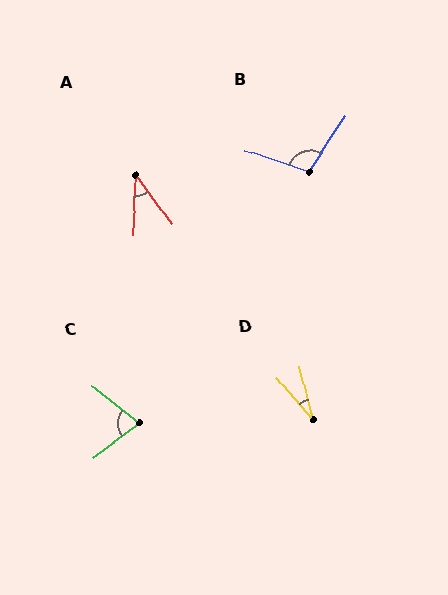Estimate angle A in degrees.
Approximately 40 degrees.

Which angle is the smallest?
D, at approximately 27 degrees.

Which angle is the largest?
B, at approximately 104 degrees.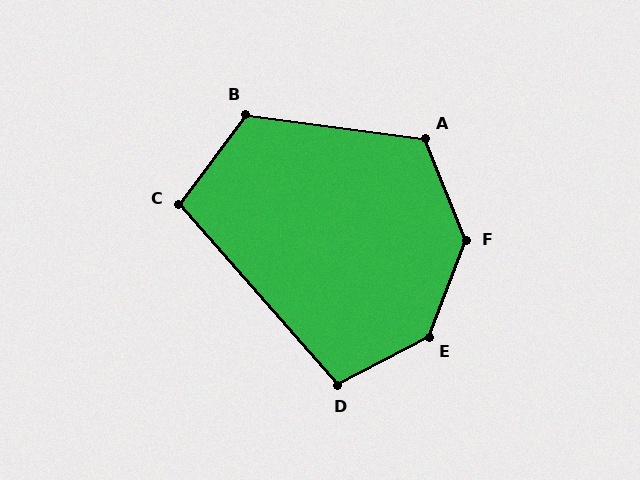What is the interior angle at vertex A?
Approximately 120 degrees (obtuse).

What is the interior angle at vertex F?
Approximately 137 degrees (obtuse).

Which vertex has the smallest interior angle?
C, at approximately 102 degrees.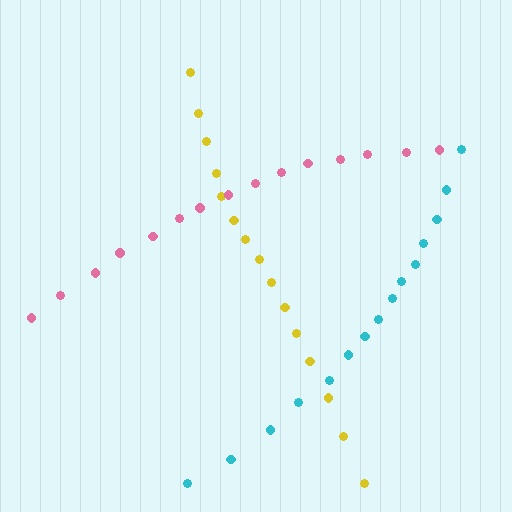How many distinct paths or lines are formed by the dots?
There are 3 distinct paths.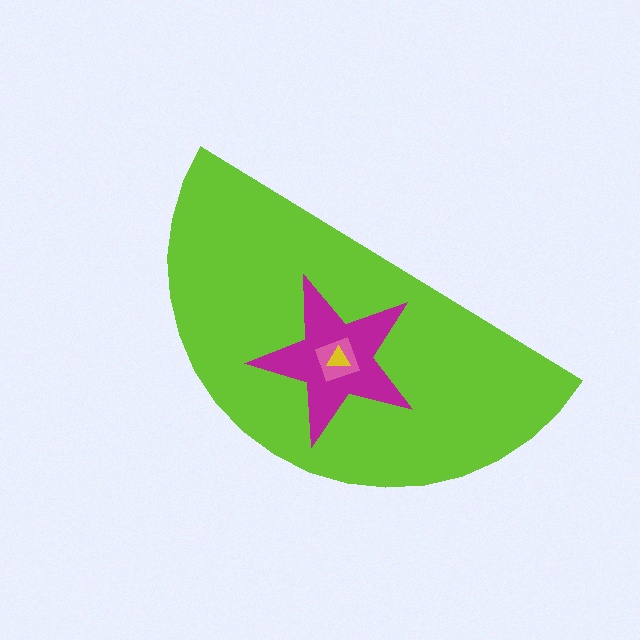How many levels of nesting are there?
4.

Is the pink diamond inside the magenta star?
Yes.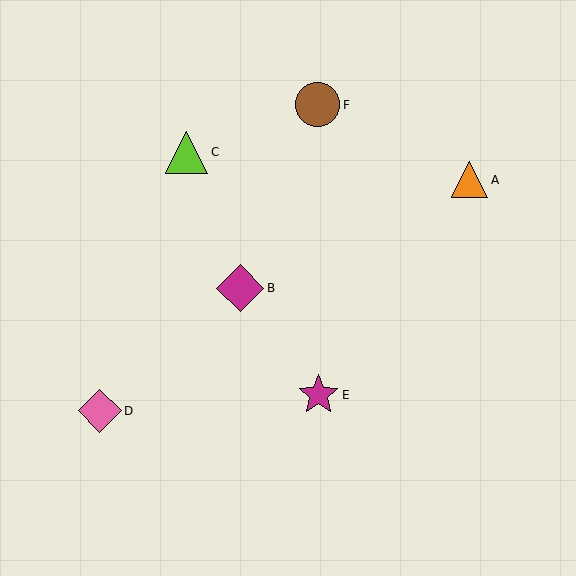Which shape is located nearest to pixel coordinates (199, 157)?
The lime triangle (labeled C) at (187, 152) is nearest to that location.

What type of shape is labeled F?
Shape F is a brown circle.